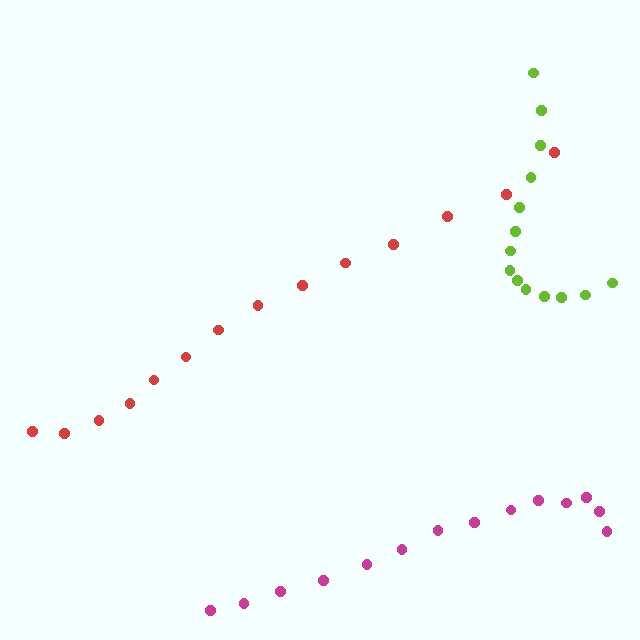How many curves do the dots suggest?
There are 3 distinct paths.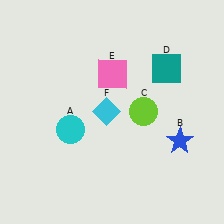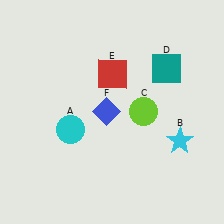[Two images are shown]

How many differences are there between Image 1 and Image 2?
There are 3 differences between the two images.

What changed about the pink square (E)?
In Image 1, E is pink. In Image 2, it changed to red.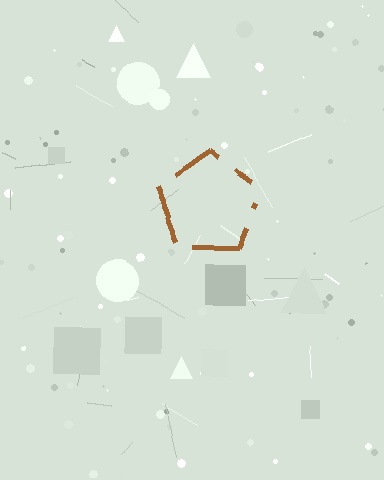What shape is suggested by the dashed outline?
The dashed outline suggests a pentagon.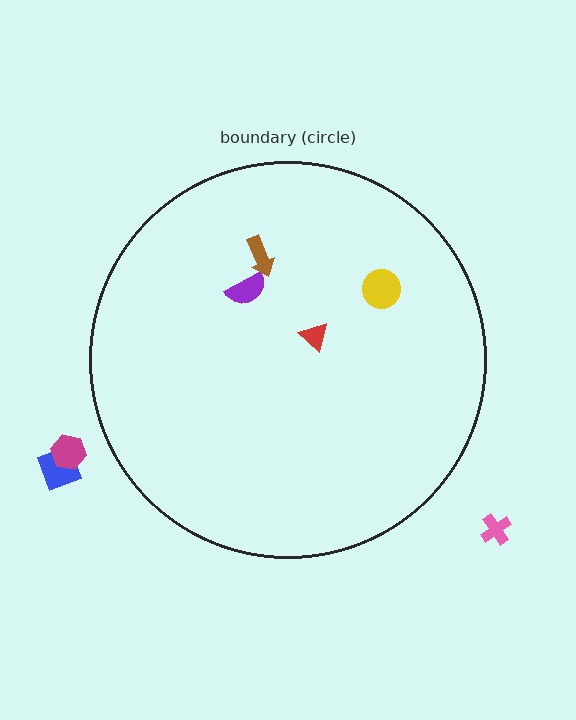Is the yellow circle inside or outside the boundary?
Inside.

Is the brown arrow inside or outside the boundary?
Inside.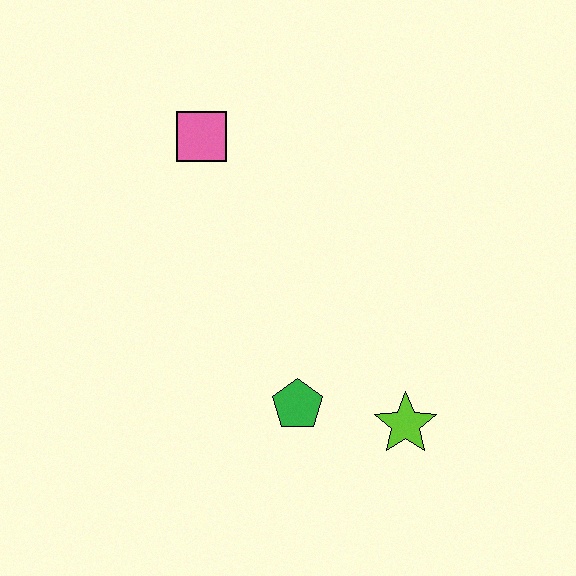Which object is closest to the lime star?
The green pentagon is closest to the lime star.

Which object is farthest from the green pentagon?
The pink square is farthest from the green pentagon.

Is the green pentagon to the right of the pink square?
Yes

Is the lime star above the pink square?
No